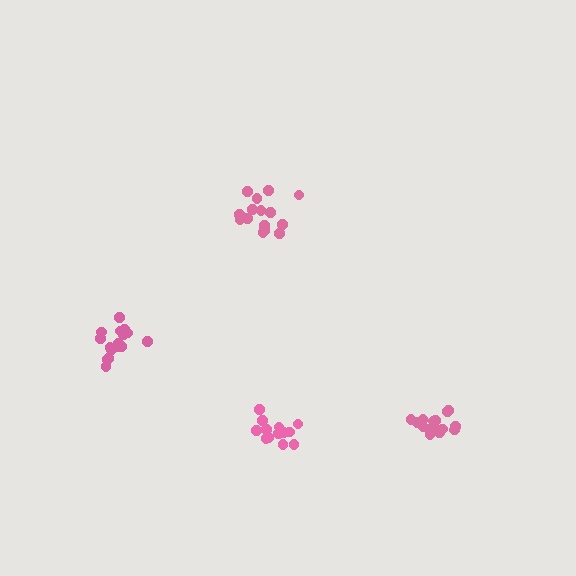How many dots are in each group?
Group 1: 15 dots, Group 2: 16 dots, Group 3: 16 dots, Group 4: 14 dots (61 total).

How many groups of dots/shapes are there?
There are 4 groups.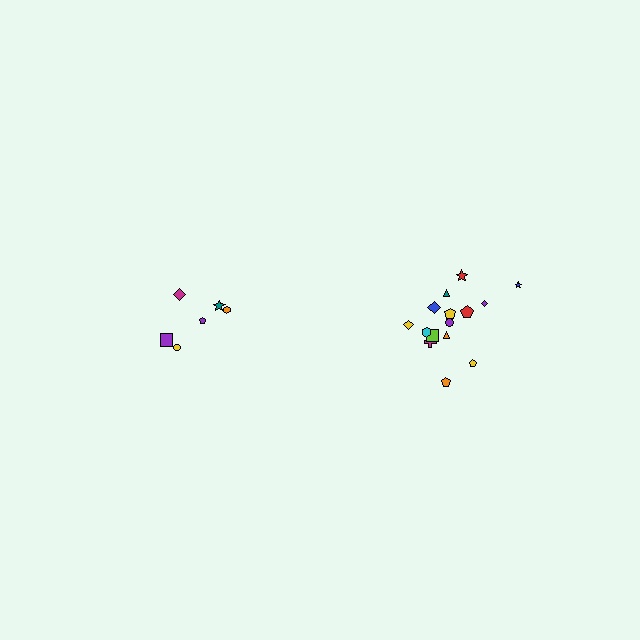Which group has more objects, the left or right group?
The right group.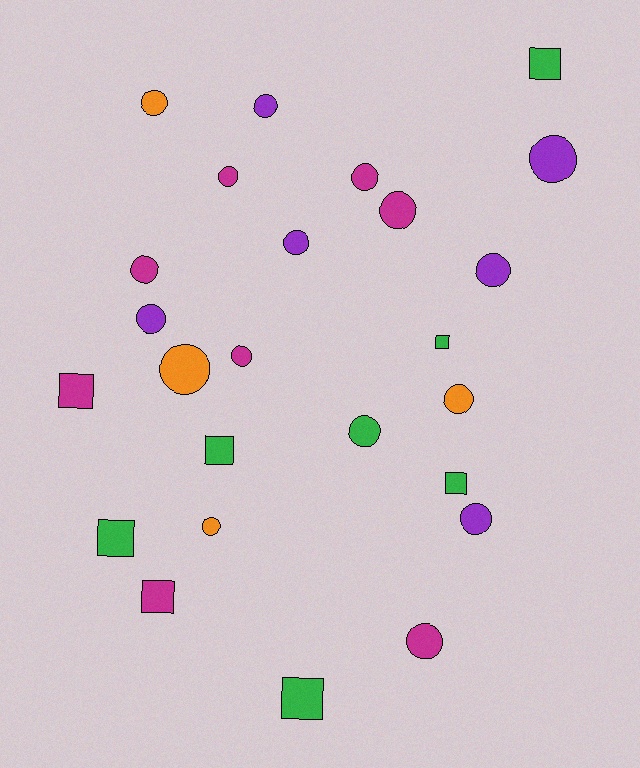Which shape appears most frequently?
Circle, with 17 objects.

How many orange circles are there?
There are 4 orange circles.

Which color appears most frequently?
Magenta, with 8 objects.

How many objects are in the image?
There are 25 objects.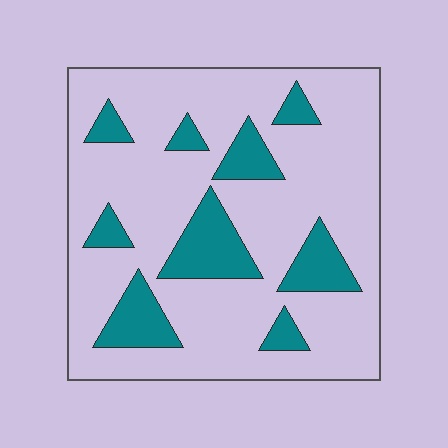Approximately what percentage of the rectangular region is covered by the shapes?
Approximately 20%.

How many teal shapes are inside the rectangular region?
9.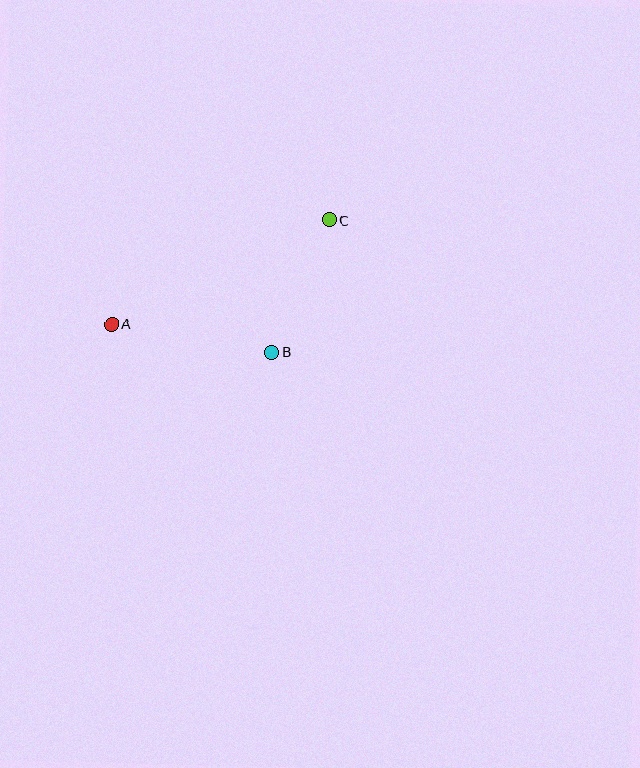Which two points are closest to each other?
Points B and C are closest to each other.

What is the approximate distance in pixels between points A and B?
The distance between A and B is approximately 162 pixels.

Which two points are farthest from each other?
Points A and C are farthest from each other.